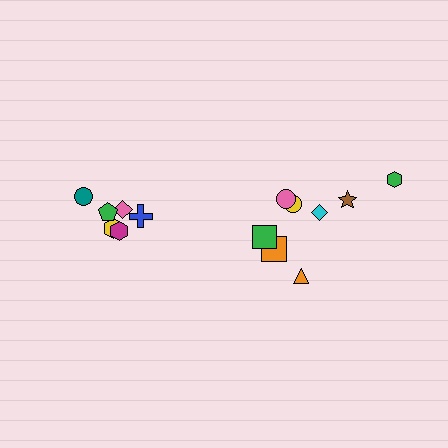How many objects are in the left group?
There are 6 objects.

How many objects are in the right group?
There are 8 objects.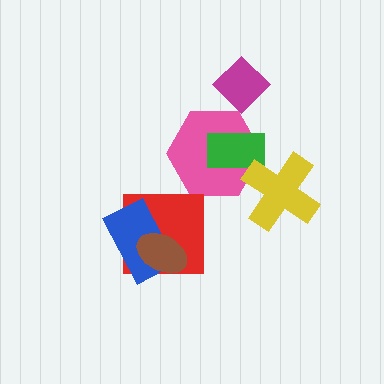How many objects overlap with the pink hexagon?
2 objects overlap with the pink hexagon.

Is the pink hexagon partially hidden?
Yes, it is partially covered by another shape.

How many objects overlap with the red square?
2 objects overlap with the red square.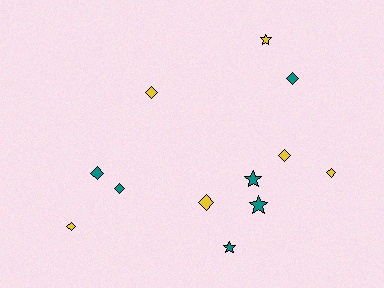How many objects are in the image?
There are 12 objects.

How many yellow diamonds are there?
There are 5 yellow diamonds.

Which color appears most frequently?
Yellow, with 6 objects.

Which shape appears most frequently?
Diamond, with 8 objects.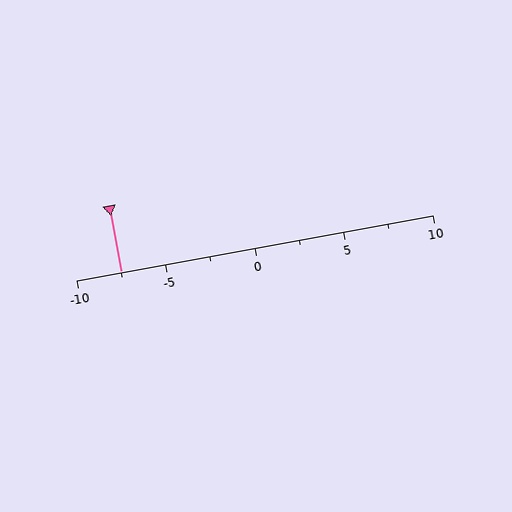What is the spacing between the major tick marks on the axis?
The major ticks are spaced 5 apart.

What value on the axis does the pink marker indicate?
The marker indicates approximately -7.5.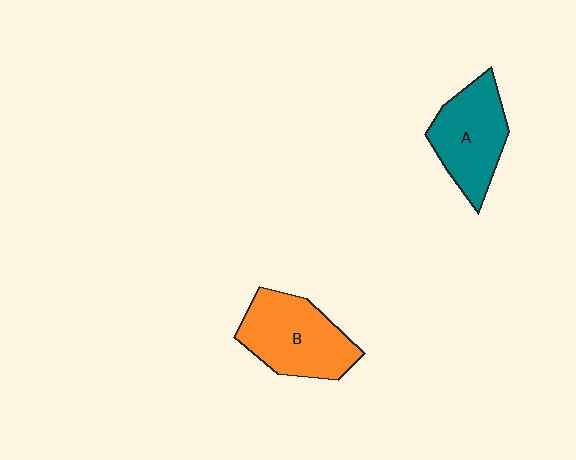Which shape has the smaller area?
Shape A (teal).